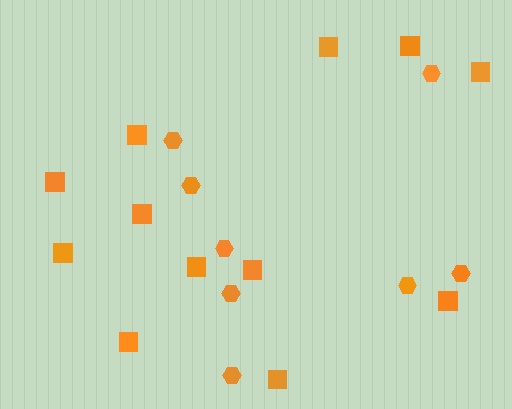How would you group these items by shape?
There are 2 groups: one group of squares (12) and one group of hexagons (8).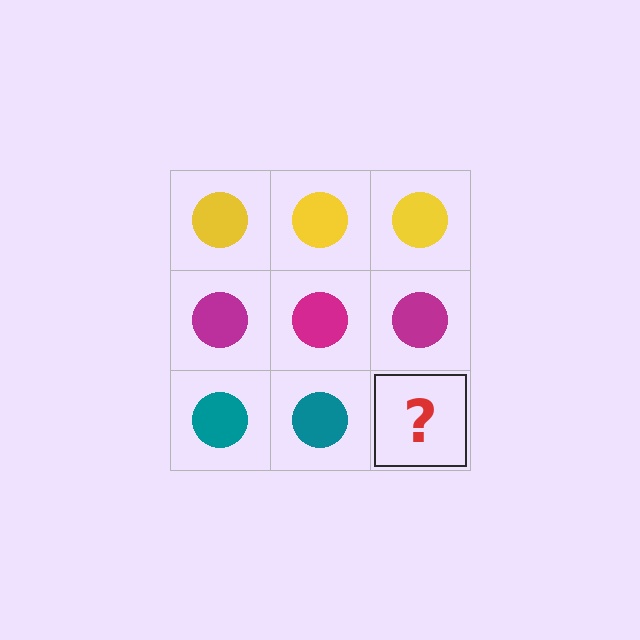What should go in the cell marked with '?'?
The missing cell should contain a teal circle.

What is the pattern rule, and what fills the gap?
The rule is that each row has a consistent color. The gap should be filled with a teal circle.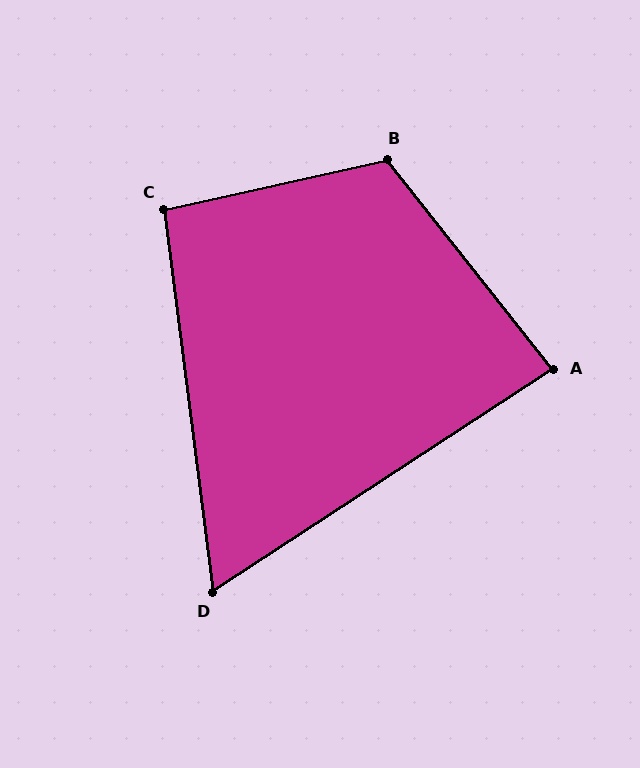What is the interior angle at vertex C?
Approximately 95 degrees (obtuse).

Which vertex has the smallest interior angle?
D, at approximately 64 degrees.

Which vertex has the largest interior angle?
B, at approximately 116 degrees.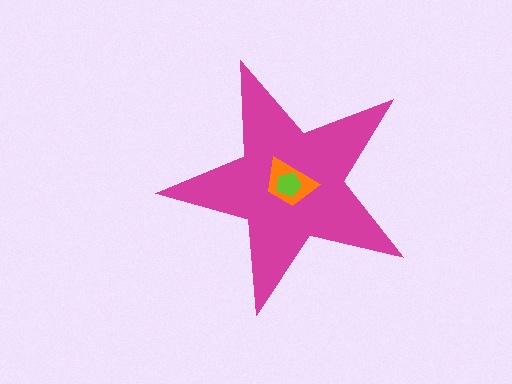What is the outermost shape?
The magenta star.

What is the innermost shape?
The lime pentagon.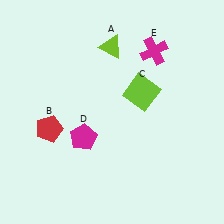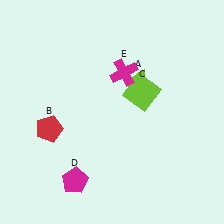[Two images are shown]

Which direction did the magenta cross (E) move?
The magenta cross (E) moved left.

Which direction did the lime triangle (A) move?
The lime triangle (A) moved down.